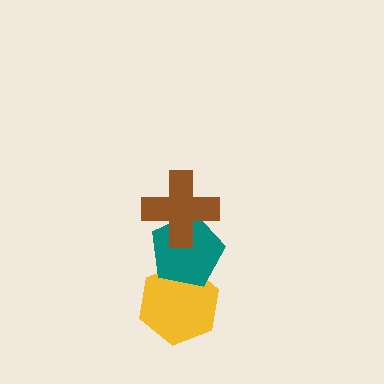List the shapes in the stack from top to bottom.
From top to bottom: the brown cross, the teal pentagon, the yellow hexagon.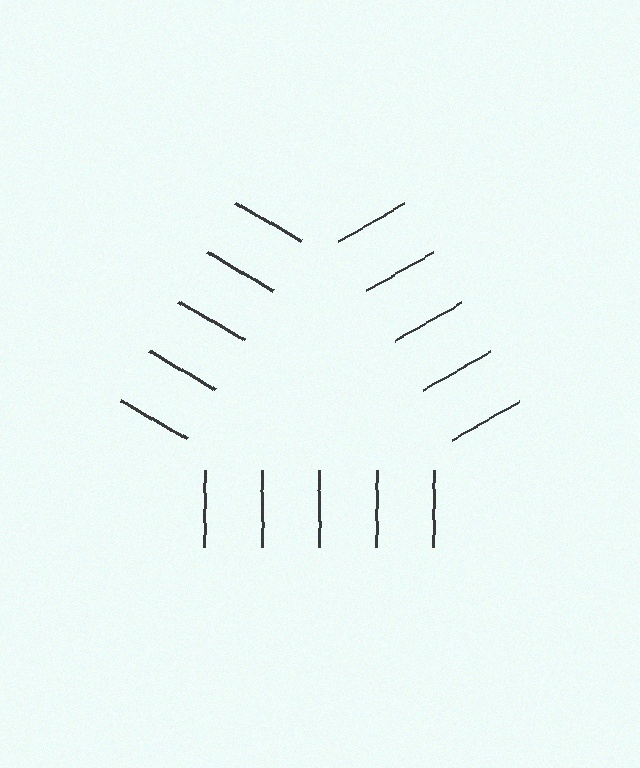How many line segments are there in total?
15 — 5 along each of the 3 edges.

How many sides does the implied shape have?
3 sides — the line-ends trace a triangle.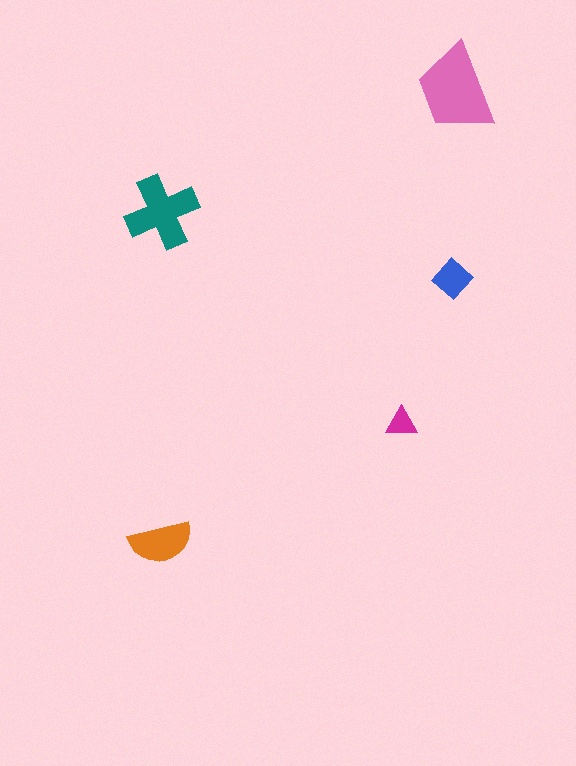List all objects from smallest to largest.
The magenta triangle, the blue diamond, the orange semicircle, the teal cross, the pink trapezoid.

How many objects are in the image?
There are 5 objects in the image.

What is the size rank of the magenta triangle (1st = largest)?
5th.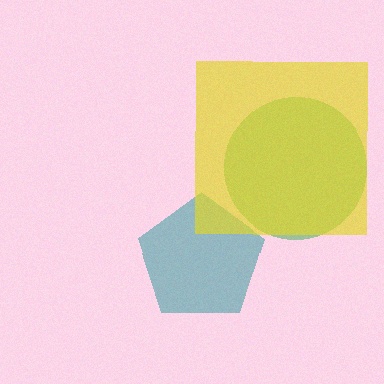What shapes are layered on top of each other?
The layered shapes are: a green circle, a teal pentagon, a yellow square.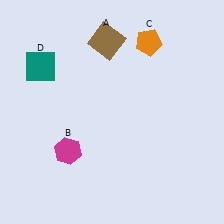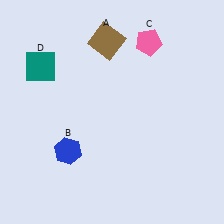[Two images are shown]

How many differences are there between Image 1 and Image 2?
There are 2 differences between the two images.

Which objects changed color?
B changed from magenta to blue. C changed from orange to pink.